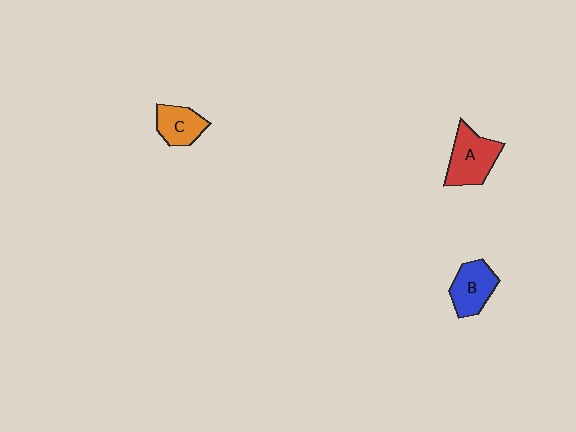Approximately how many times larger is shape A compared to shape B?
Approximately 1.2 times.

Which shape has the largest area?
Shape A (red).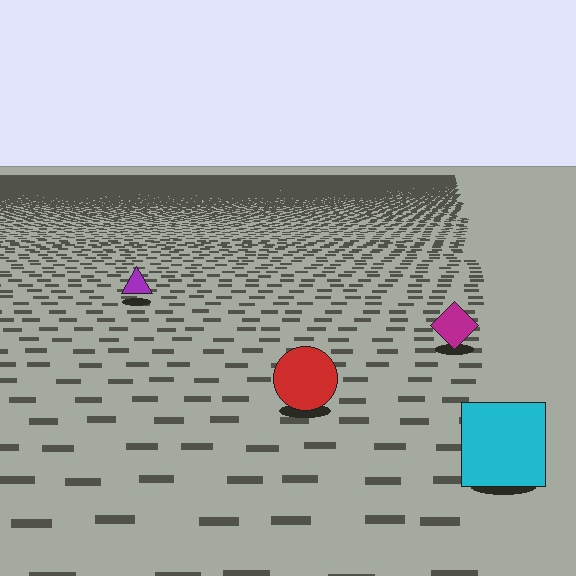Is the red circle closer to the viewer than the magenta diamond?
Yes. The red circle is closer — you can tell from the texture gradient: the ground texture is coarser near it.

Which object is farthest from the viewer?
The purple triangle is farthest from the viewer. It appears smaller and the ground texture around it is denser.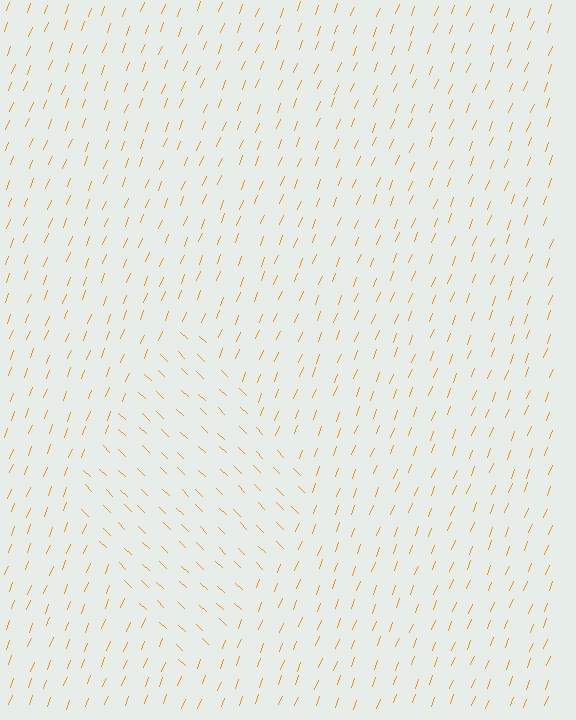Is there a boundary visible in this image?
Yes, there is a texture boundary formed by a change in line orientation.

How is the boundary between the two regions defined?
The boundary is defined purely by a change in line orientation (approximately 68 degrees difference). All lines are the same color and thickness.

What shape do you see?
I see a diamond.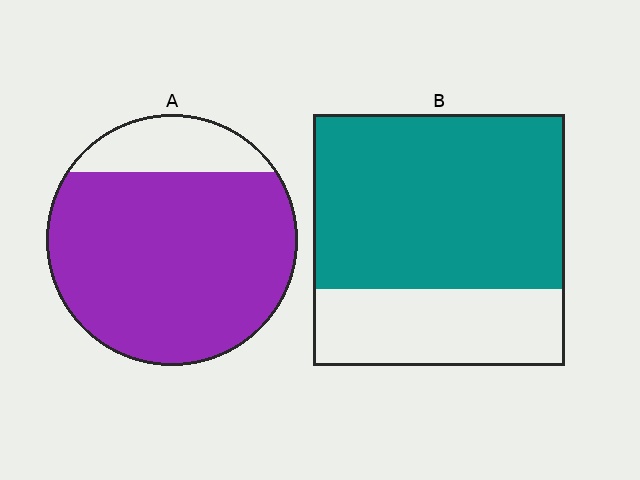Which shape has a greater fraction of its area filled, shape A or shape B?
Shape A.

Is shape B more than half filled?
Yes.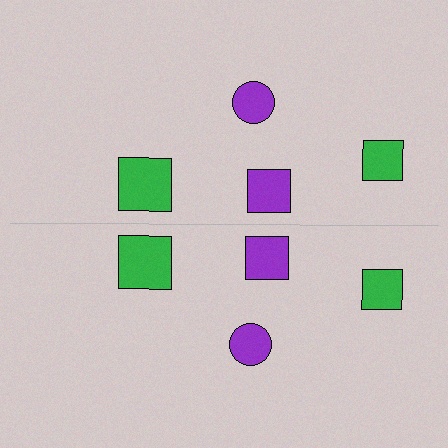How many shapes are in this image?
There are 8 shapes in this image.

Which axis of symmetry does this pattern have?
The pattern has a horizontal axis of symmetry running through the center of the image.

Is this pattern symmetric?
Yes, this pattern has bilateral (reflection) symmetry.